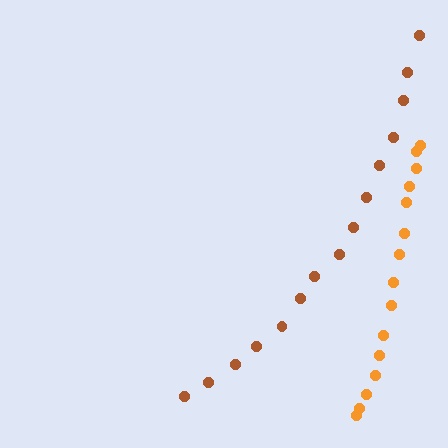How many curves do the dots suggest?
There are 2 distinct paths.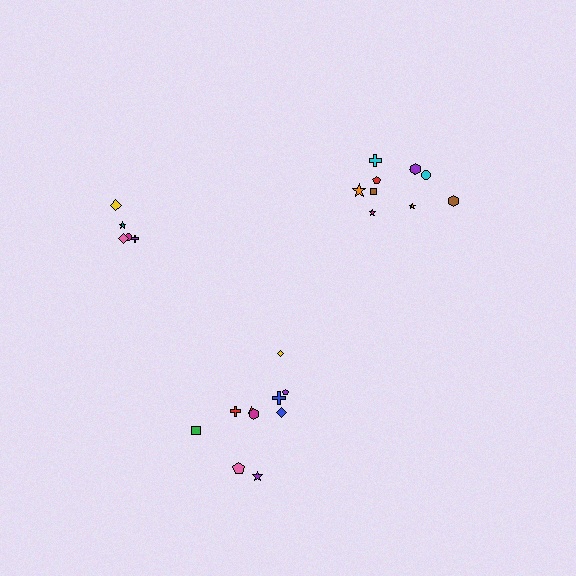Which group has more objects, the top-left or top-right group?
The top-right group.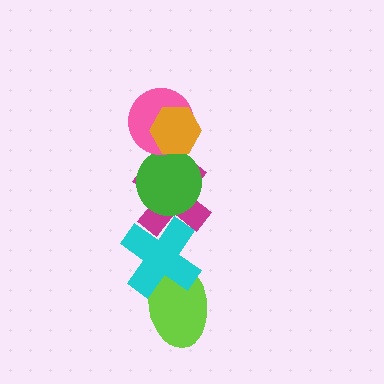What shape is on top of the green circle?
The pink circle is on top of the green circle.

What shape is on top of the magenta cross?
The green circle is on top of the magenta cross.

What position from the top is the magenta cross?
The magenta cross is 4th from the top.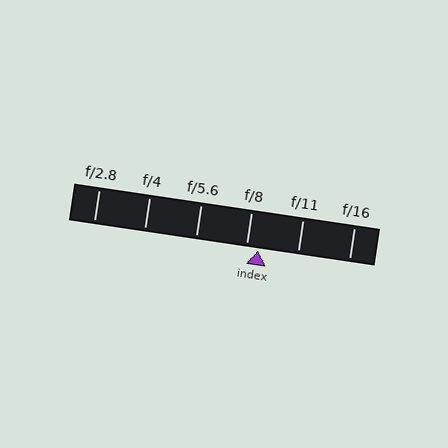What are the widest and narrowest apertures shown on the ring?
The widest aperture shown is f/2.8 and the narrowest is f/16.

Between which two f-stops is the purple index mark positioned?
The index mark is between f/8 and f/11.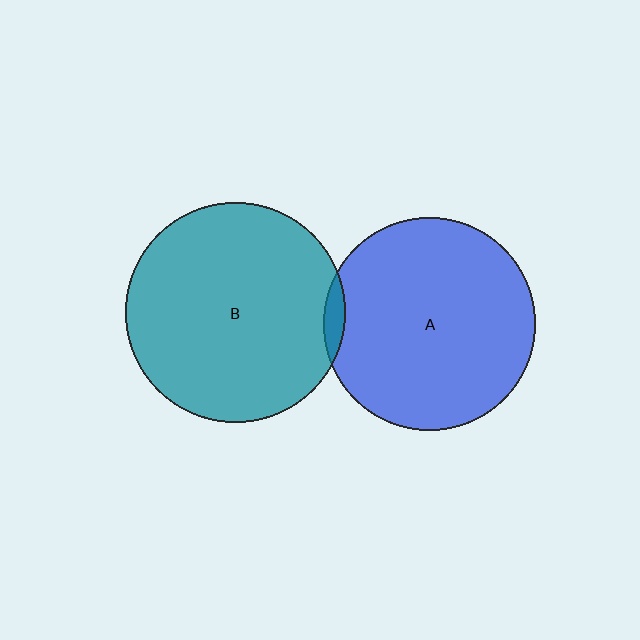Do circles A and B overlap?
Yes.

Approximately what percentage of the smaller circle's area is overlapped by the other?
Approximately 5%.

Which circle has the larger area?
Circle B (teal).